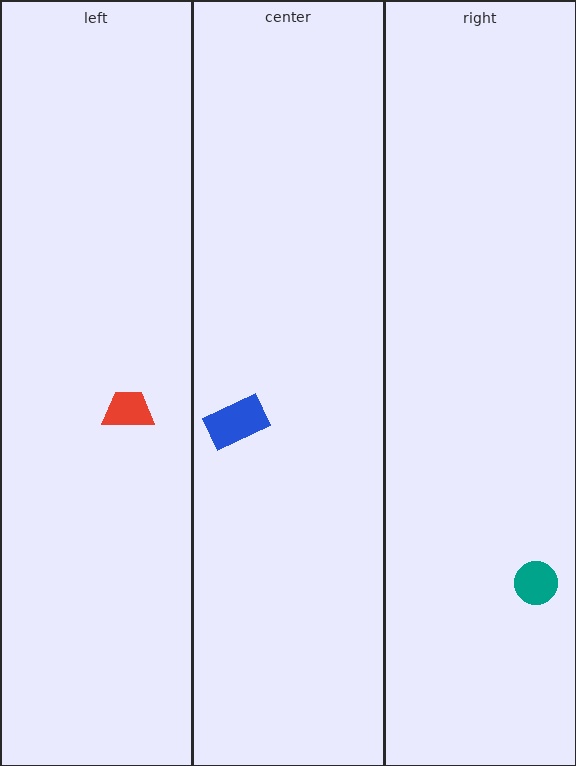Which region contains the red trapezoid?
The left region.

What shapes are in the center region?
The blue rectangle.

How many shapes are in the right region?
1.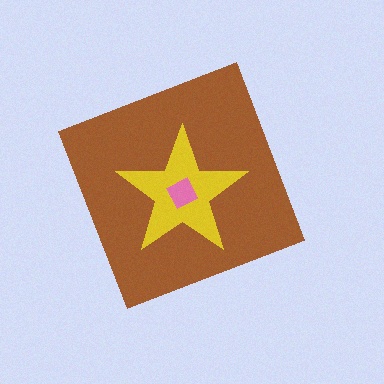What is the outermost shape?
The brown diamond.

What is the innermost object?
The pink square.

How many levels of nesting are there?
3.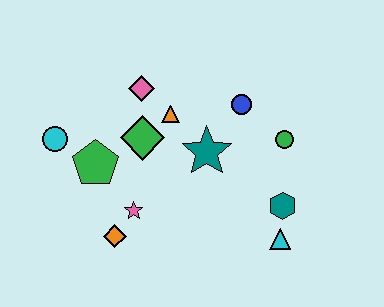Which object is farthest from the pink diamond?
The cyan triangle is farthest from the pink diamond.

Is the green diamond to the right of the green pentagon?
Yes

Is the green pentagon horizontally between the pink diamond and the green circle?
No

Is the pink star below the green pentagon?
Yes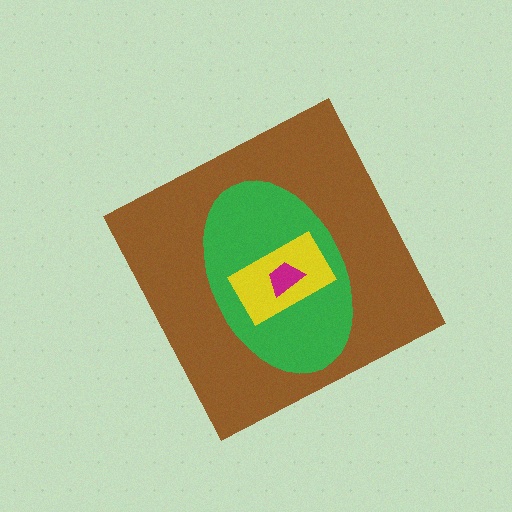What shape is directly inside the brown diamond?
The green ellipse.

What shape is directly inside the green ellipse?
The yellow rectangle.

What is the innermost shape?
The magenta trapezoid.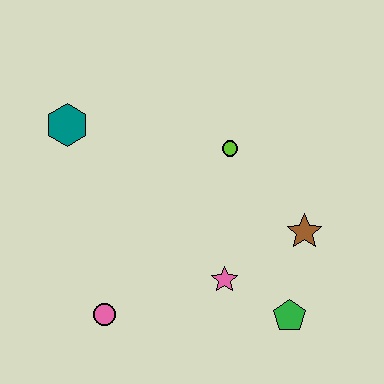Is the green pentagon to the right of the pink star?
Yes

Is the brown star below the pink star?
No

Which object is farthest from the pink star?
The teal hexagon is farthest from the pink star.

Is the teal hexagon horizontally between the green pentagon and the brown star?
No